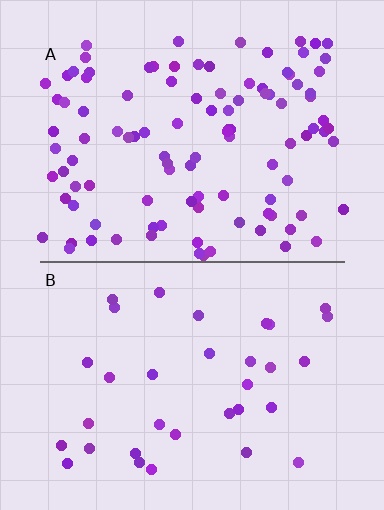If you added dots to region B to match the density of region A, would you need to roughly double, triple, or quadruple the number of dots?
Approximately triple.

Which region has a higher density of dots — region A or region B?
A (the top).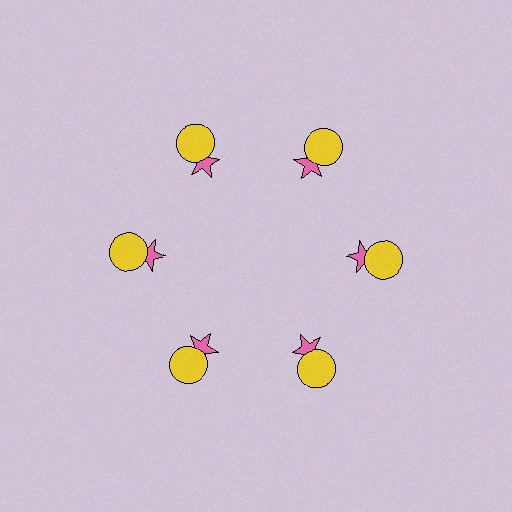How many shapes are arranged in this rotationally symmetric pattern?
There are 12 shapes, arranged in 6 groups of 2.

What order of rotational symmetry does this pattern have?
This pattern has 6-fold rotational symmetry.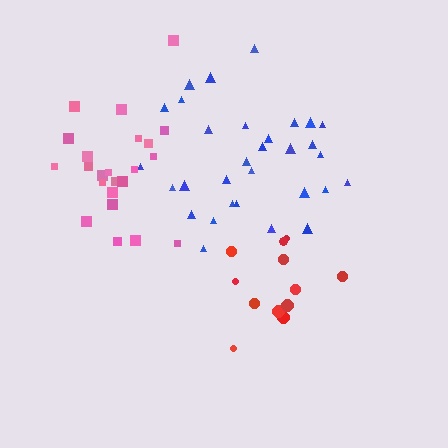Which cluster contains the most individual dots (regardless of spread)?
Blue (31).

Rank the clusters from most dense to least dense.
blue, pink, red.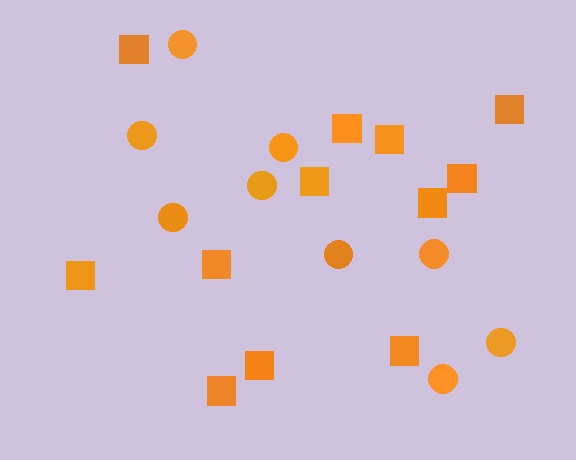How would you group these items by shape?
There are 2 groups: one group of squares (12) and one group of circles (9).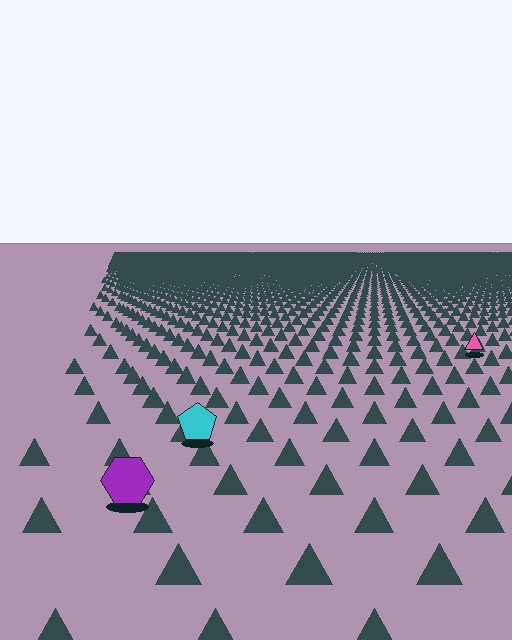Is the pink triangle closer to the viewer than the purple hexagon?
No. The purple hexagon is closer — you can tell from the texture gradient: the ground texture is coarser near it.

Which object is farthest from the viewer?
The pink triangle is farthest from the viewer. It appears smaller and the ground texture around it is denser.